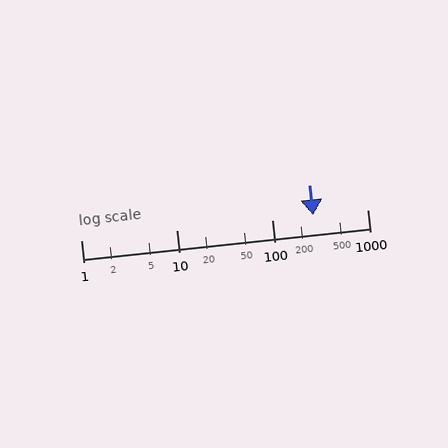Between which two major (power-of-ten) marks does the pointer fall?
The pointer is between 100 and 1000.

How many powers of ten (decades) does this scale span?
The scale spans 3 decades, from 1 to 1000.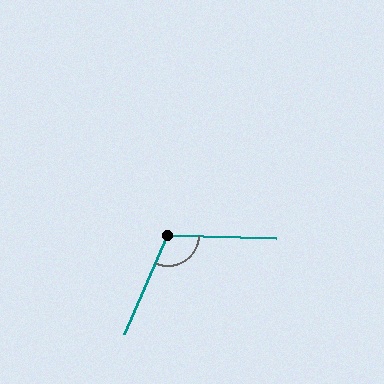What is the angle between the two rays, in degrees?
Approximately 112 degrees.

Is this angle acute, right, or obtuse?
It is obtuse.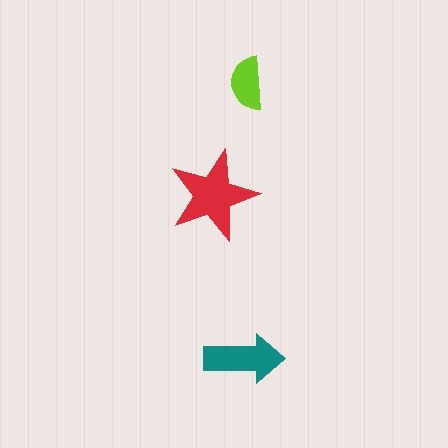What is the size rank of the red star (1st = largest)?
1st.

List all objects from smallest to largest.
The lime semicircle, the teal arrow, the red star.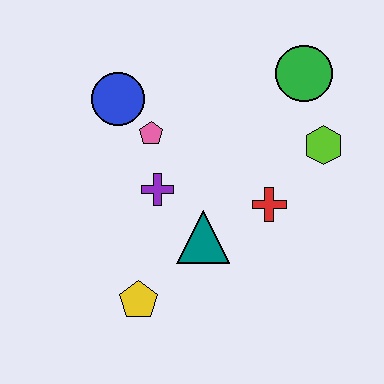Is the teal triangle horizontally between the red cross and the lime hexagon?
No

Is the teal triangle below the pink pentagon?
Yes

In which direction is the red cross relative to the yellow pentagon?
The red cross is to the right of the yellow pentagon.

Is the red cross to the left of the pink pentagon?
No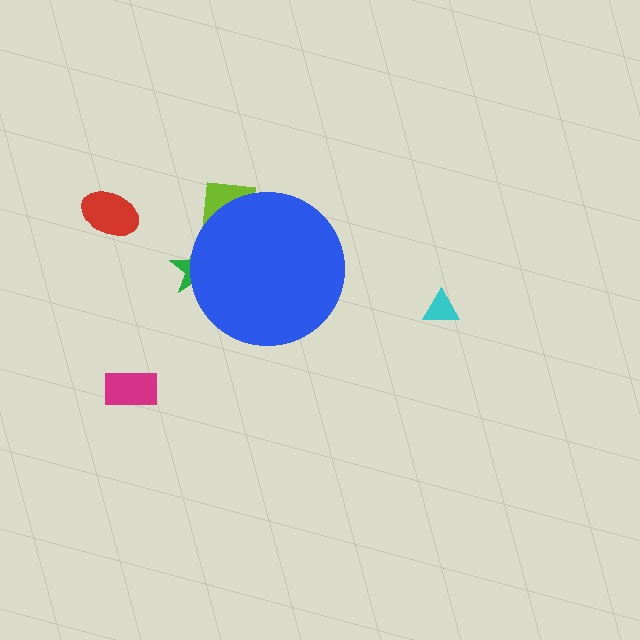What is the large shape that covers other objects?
A blue circle.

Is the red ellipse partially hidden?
No, the red ellipse is fully visible.